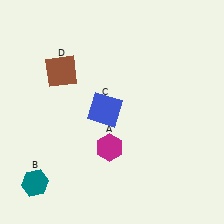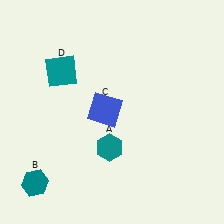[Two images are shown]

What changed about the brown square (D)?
In Image 1, D is brown. In Image 2, it changed to teal.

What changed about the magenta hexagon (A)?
In Image 1, A is magenta. In Image 2, it changed to teal.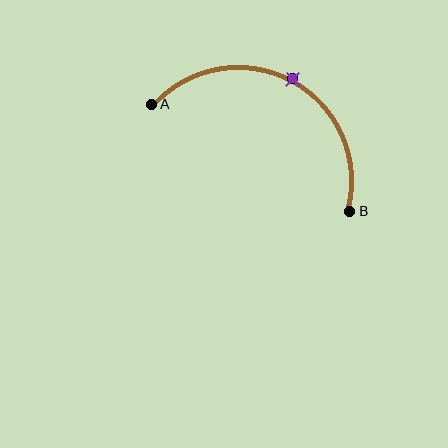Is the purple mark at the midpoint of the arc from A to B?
Yes. The purple mark lies on the arc at equal arc-length from both A and B — it is the arc midpoint.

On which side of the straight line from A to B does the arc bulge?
The arc bulges above the straight line connecting A and B.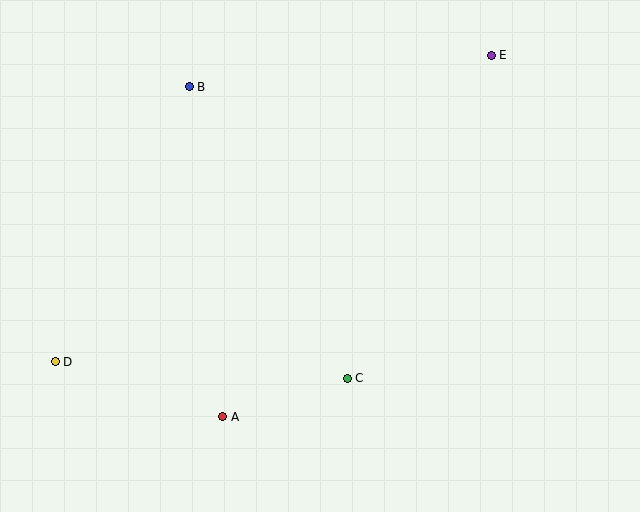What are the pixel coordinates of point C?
Point C is at (347, 378).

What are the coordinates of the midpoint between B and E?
The midpoint between B and E is at (340, 71).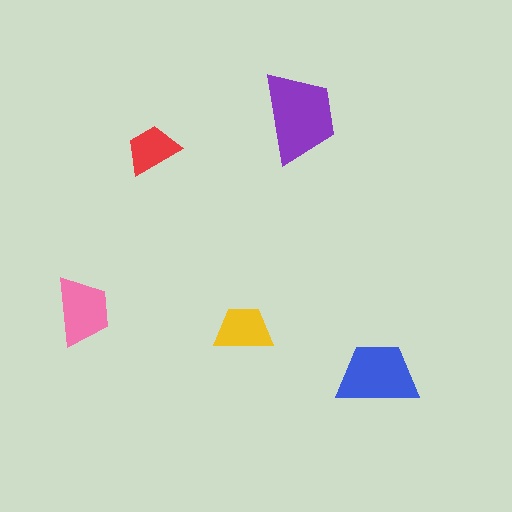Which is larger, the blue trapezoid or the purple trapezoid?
The purple one.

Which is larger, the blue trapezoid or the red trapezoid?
The blue one.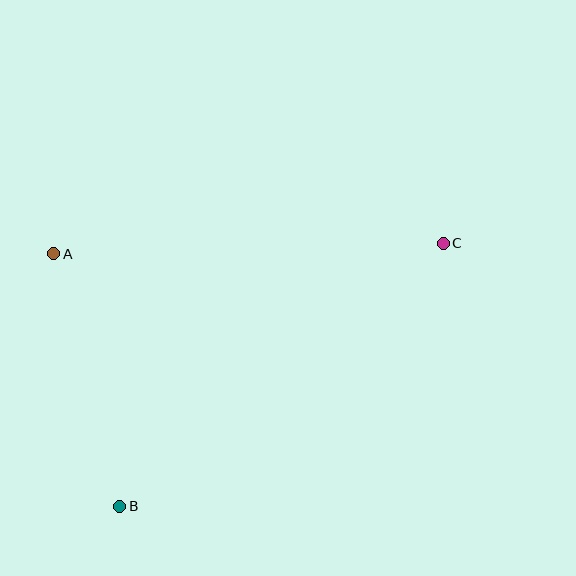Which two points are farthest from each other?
Points B and C are farthest from each other.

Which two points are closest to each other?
Points A and B are closest to each other.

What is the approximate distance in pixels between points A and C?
The distance between A and C is approximately 389 pixels.